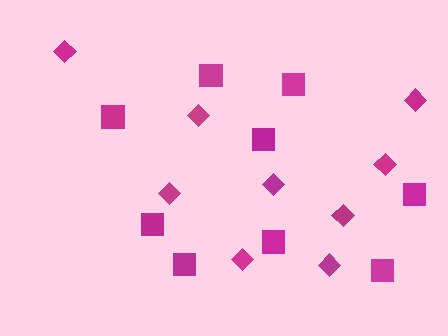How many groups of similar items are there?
There are 2 groups: one group of diamonds (9) and one group of squares (9).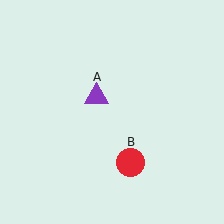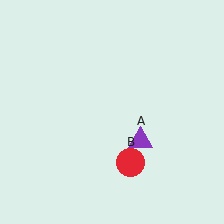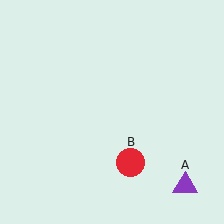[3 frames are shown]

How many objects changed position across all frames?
1 object changed position: purple triangle (object A).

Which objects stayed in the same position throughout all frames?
Red circle (object B) remained stationary.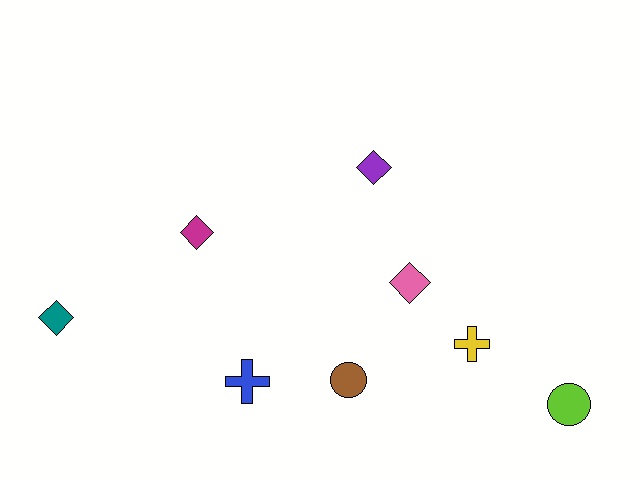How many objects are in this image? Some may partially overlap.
There are 8 objects.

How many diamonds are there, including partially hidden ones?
There are 4 diamonds.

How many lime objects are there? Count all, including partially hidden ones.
There is 1 lime object.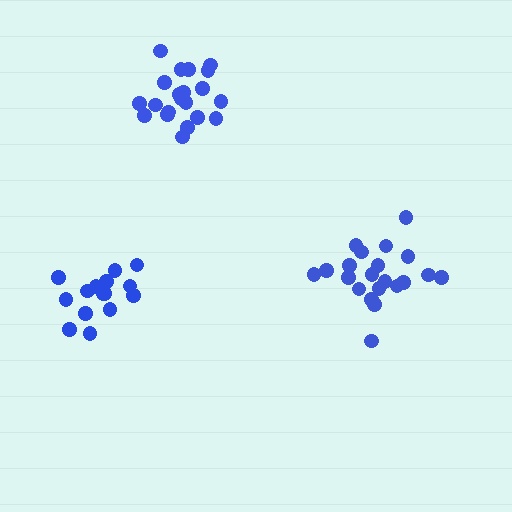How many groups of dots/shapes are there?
There are 3 groups.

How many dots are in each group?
Group 1: 21 dots, Group 2: 21 dots, Group 3: 15 dots (57 total).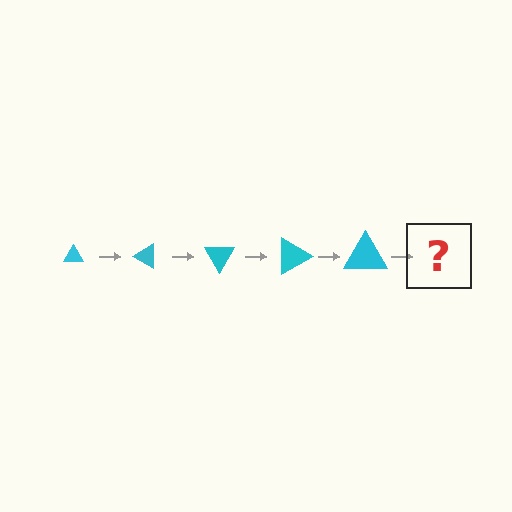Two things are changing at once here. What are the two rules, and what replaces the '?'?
The two rules are that the triangle grows larger each step and it rotates 30 degrees each step. The '?' should be a triangle, larger than the previous one and rotated 150 degrees from the start.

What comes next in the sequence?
The next element should be a triangle, larger than the previous one and rotated 150 degrees from the start.